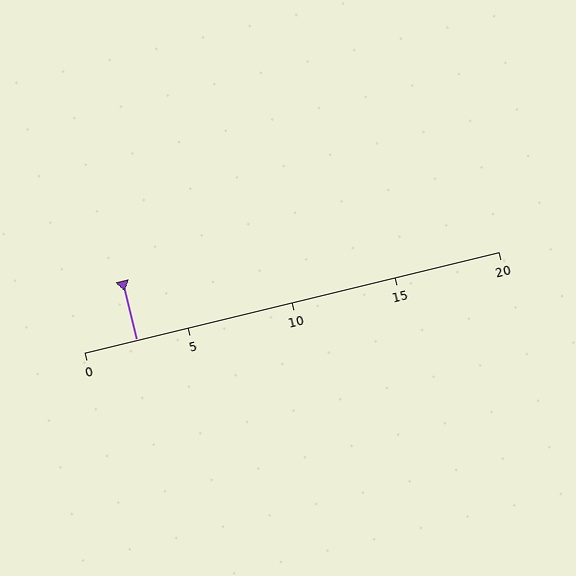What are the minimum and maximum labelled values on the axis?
The axis runs from 0 to 20.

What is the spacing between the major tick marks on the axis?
The major ticks are spaced 5 apart.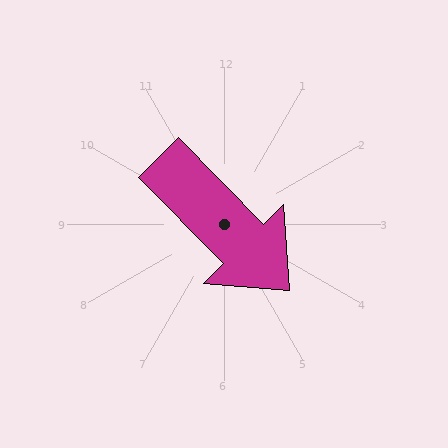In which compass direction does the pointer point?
Southeast.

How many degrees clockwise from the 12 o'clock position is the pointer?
Approximately 135 degrees.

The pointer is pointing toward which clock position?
Roughly 5 o'clock.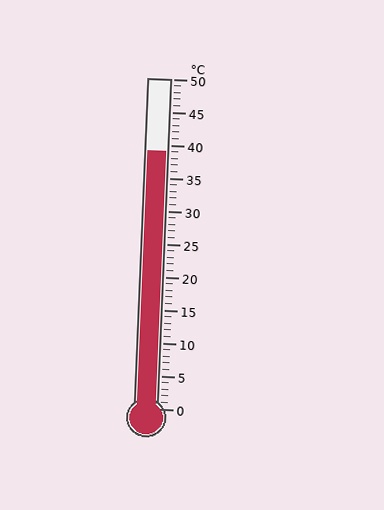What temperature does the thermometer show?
The thermometer shows approximately 39°C.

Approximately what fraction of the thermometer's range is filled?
The thermometer is filled to approximately 80% of its range.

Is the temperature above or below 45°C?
The temperature is below 45°C.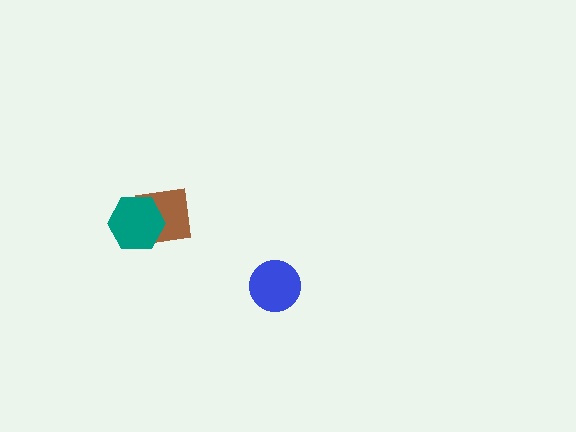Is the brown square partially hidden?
Yes, it is partially covered by another shape.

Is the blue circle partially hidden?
No, no other shape covers it.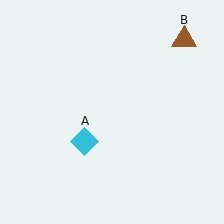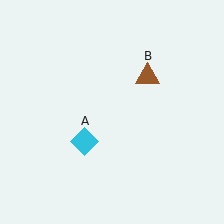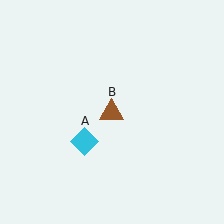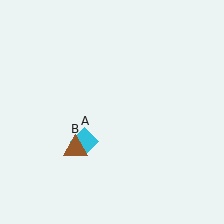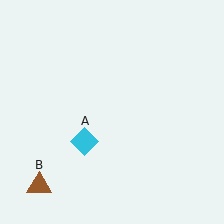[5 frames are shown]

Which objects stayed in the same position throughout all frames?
Cyan diamond (object A) remained stationary.